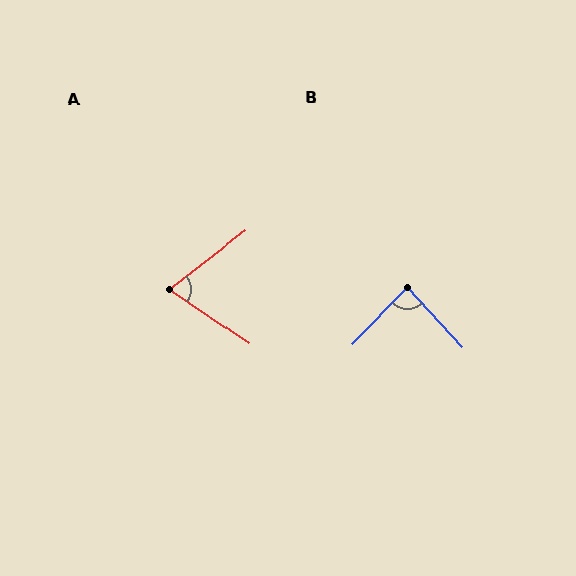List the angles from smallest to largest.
A (72°), B (86°).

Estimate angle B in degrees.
Approximately 86 degrees.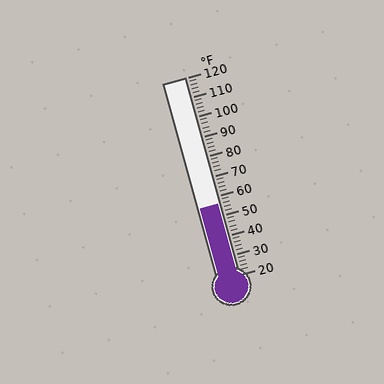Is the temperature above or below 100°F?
The temperature is below 100°F.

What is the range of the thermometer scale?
The thermometer scale ranges from 20°F to 120°F.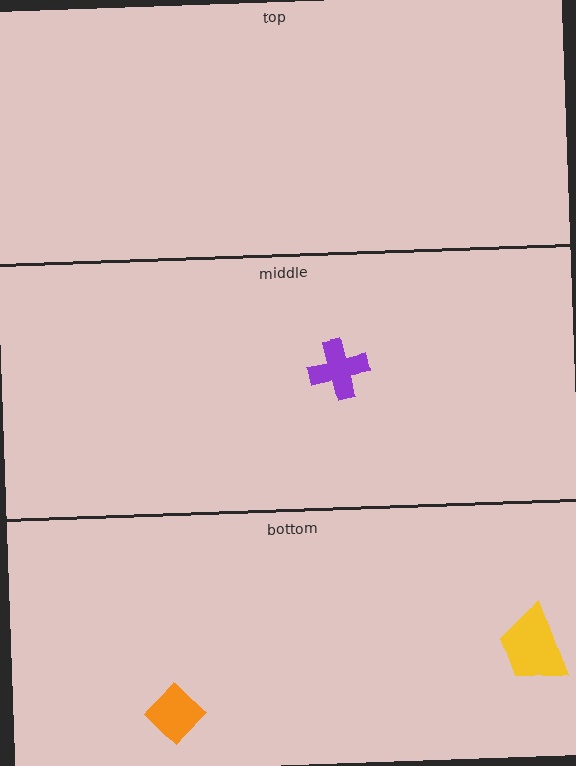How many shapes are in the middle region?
1.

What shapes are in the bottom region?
The orange diamond, the yellow trapezoid.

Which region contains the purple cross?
The middle region.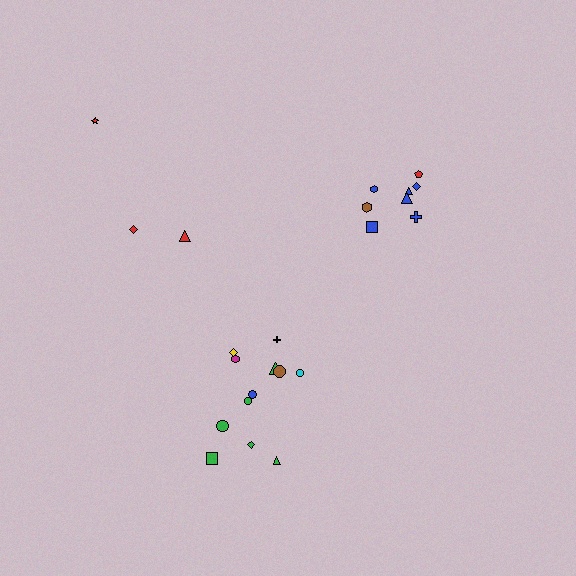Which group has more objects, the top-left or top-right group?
The top-right group.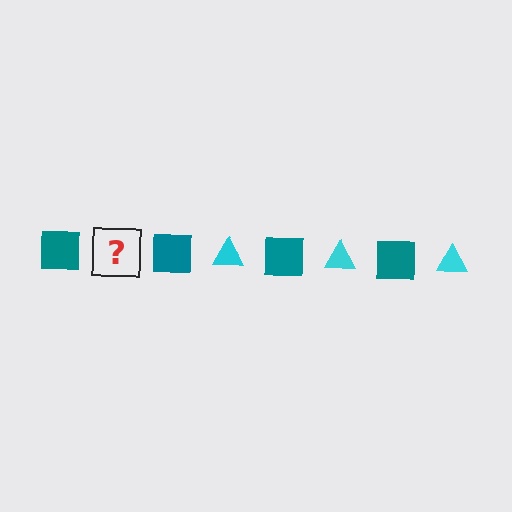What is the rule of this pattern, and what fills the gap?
The rule is that the pattern alternates between teal square and cyan triangle. The gap should be filled with a cyan triangle.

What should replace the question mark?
The question mark should be replaced with a cyan triangle.